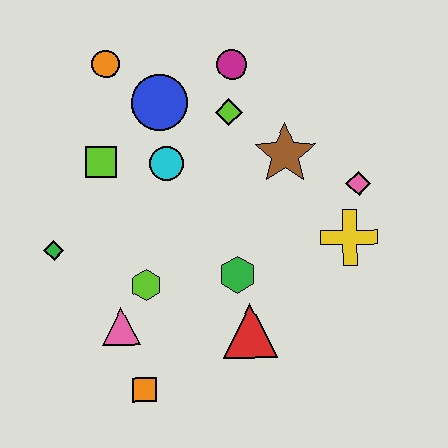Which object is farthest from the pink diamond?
The green diamond is farthest from the pink diamond.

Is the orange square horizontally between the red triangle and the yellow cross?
No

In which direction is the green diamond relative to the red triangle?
The green diamond is to the left of the red triangle.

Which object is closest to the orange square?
The pink triangle is closest to the orange square.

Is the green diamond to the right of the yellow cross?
No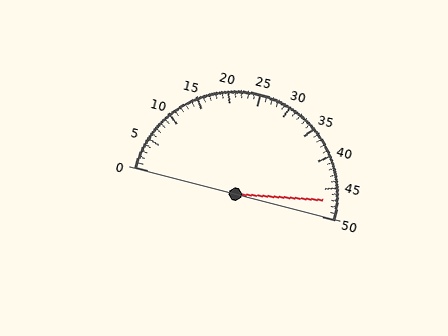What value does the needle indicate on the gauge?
The needle indicates approximately 47.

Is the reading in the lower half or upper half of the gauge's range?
The reading is in the upper half of the range (0 to 50).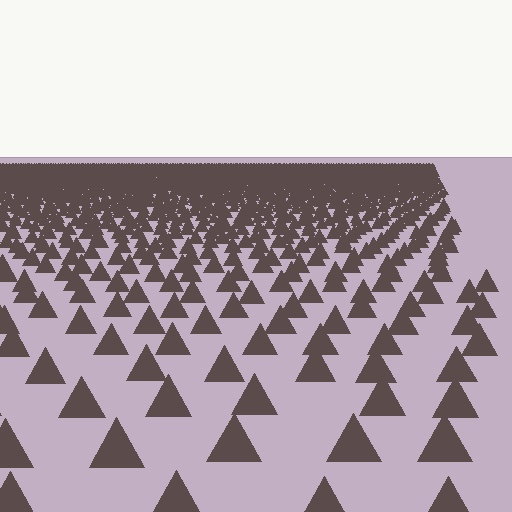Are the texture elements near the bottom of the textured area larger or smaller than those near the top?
Larger. Near the bottom, elements are closer to the viewer and appear at a bigger on-screen size.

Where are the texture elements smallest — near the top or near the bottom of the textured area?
Near the top.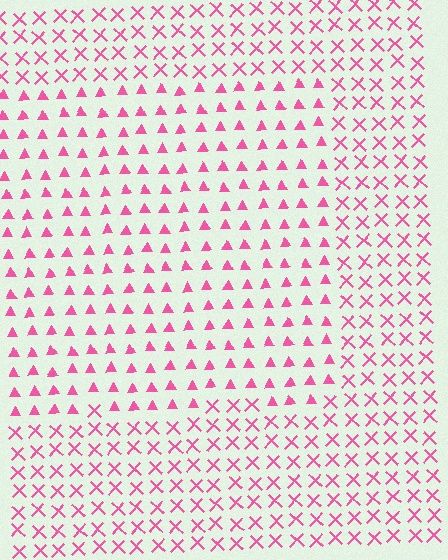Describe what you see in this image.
The image is filled with small pink elements arranged in a uniform grid. A rectangle-shaped region contains triangles, while the surrounding area contains X marks. The boundary is defined purely by the change in element shape.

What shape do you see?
I see a rectangle.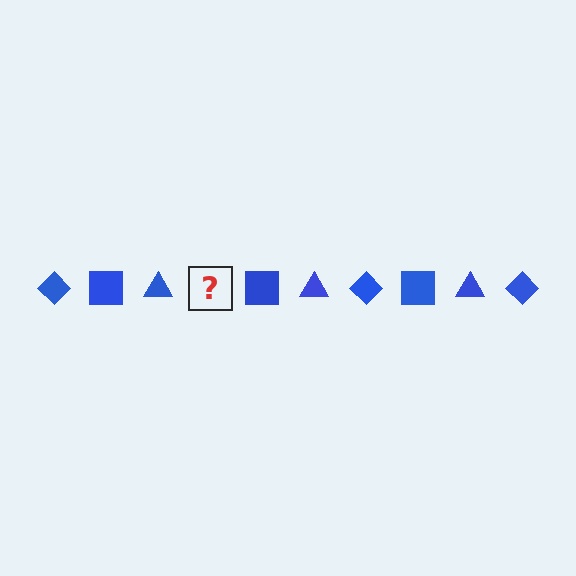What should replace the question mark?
The question mark should be replaced with a blue diamond.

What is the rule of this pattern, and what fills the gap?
The rule is that the pattern cycles through diamond, square, triangle shapes in blue. The gap should be filled with a blue diamond.